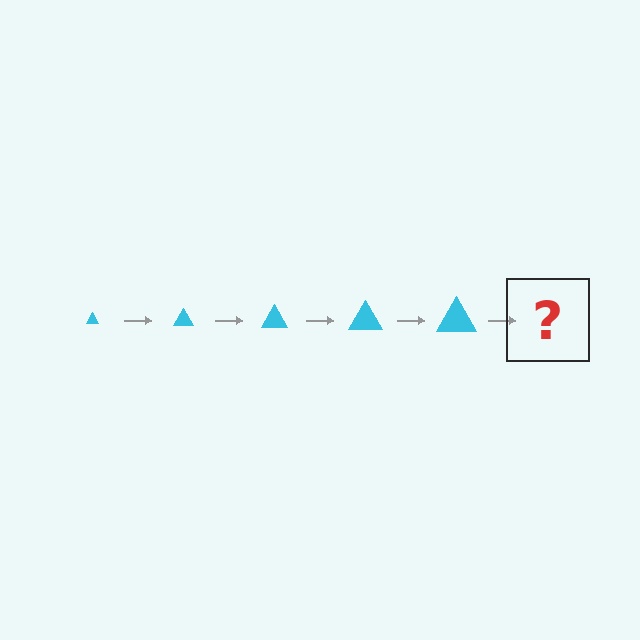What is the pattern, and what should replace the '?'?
The pattern is that the triangle gets progressively larger each step. The '?' should be a cyan triangle, larger than the previous one.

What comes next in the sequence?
The next element should be a cyan triangle, larger than the previous one.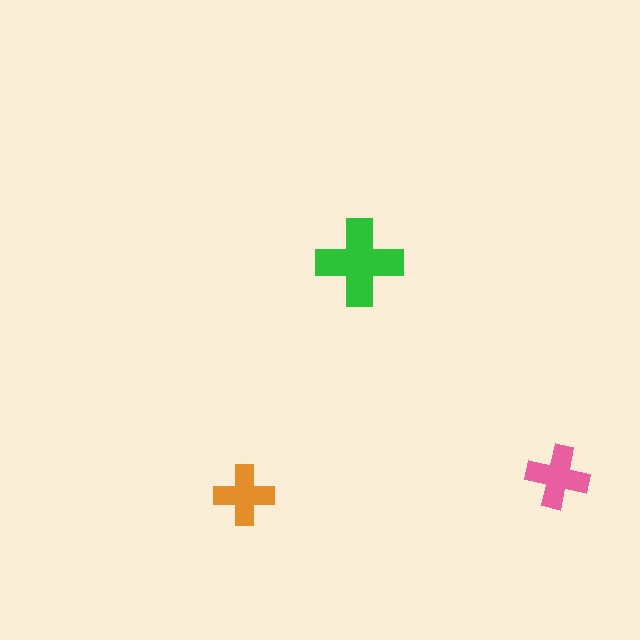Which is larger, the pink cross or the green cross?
The green one.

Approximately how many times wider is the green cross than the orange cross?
About 1.5 times wider.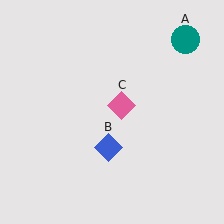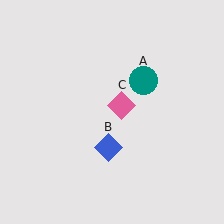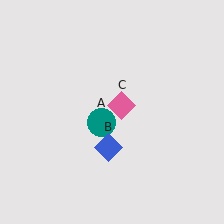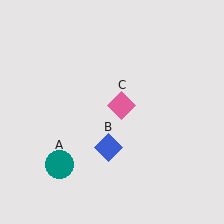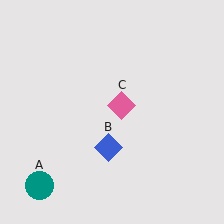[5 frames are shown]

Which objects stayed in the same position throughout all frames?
Blue diamond (object B) and pink diamond (object C) remained stationary.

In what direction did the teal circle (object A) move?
The teal circle (object A) moved down and to the left.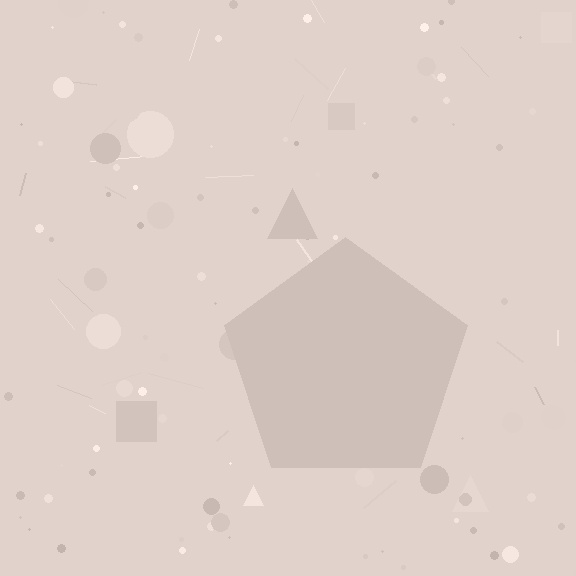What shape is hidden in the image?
A pentagon is hidden in the image.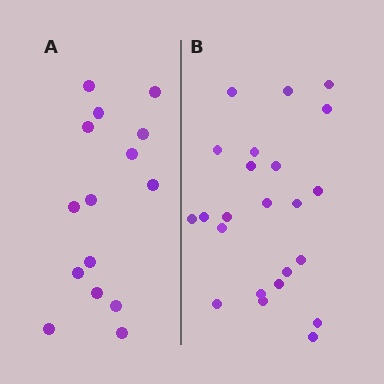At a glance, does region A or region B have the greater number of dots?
Region B (the right region) has more dots.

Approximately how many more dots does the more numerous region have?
Region B has roughly 8 or so more dots than region A.